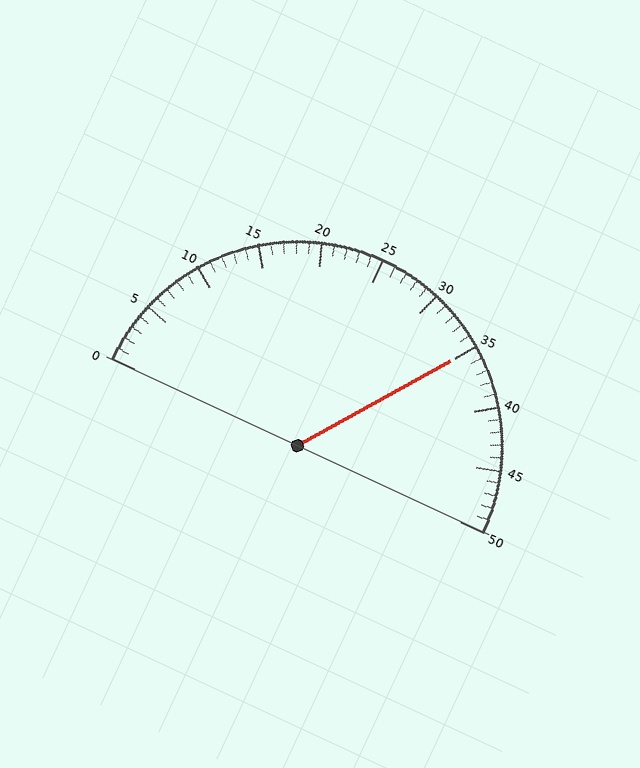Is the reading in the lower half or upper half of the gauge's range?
The reading is in the upper half of the range (0 to 50).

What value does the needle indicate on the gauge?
The needle indicates approximately 35.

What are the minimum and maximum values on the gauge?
The gauge ranges from 0 to 50.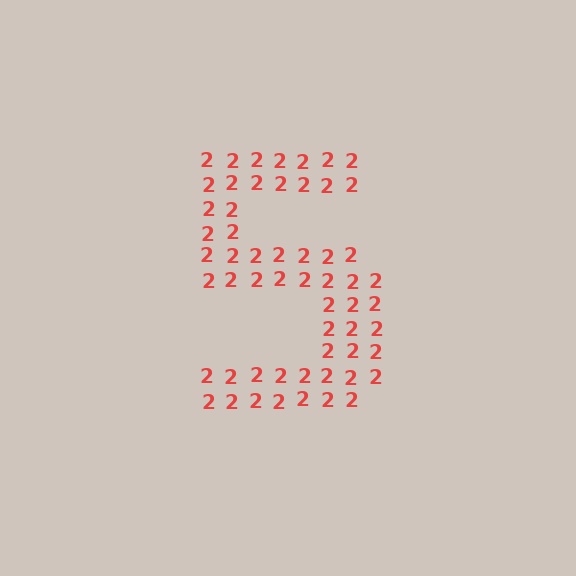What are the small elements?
The small elements are digit 2's.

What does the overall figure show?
The overall figure shows the digit 5.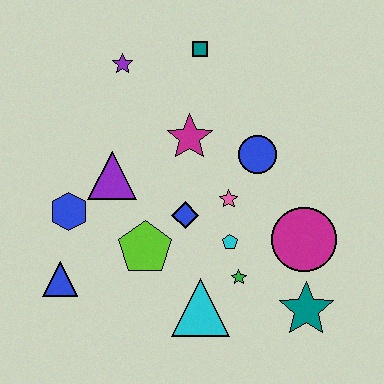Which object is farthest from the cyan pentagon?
The purple star is farthest from the cyan pentagon.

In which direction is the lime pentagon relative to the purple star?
The lime pentagon is below the purple star.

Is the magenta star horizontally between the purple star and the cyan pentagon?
Yes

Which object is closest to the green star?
The cyan pentagon is closest to the green star.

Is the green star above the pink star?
No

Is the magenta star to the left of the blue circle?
Yes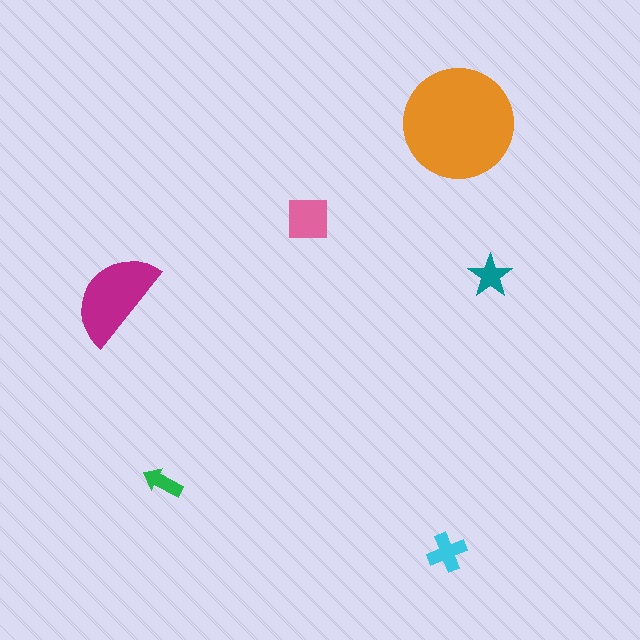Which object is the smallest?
The green arrow.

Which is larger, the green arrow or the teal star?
The teal star.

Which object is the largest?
The orange circle.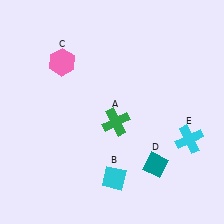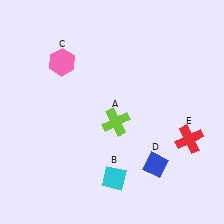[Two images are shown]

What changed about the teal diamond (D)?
In Image 1, D is teal. In Image 2, it changed to blue.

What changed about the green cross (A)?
In Image 1, A is green. In Image 2, it changed to lime.